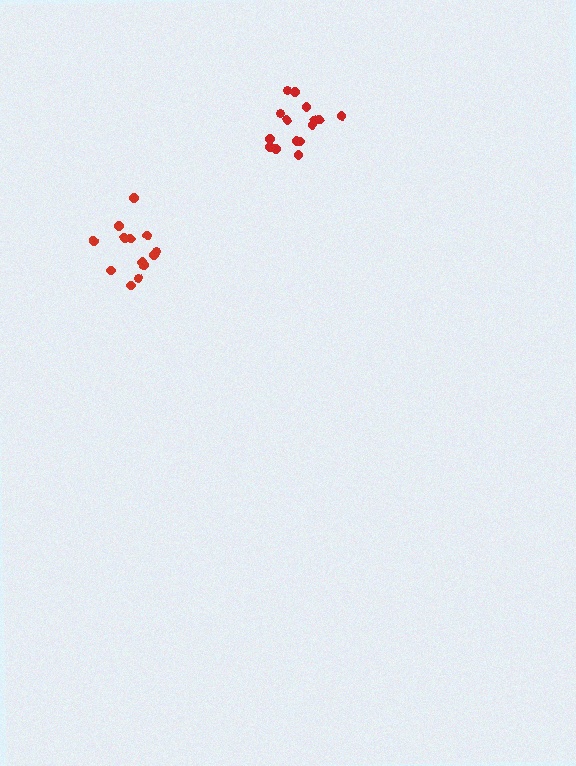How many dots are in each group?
Group 1: 15 dots, Group 2: 13 dots (28 total).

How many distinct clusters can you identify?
There are 2 distinct clusters.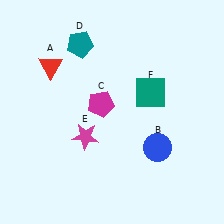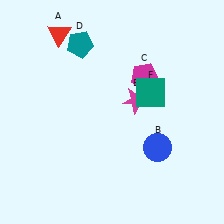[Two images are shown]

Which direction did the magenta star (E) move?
The magenta star (E) moved right.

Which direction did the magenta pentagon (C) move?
The magenta pentagon (C) moved right.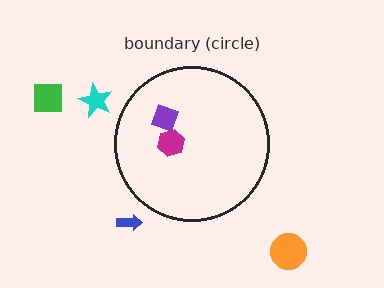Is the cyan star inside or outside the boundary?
Outside.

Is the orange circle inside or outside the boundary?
Outside.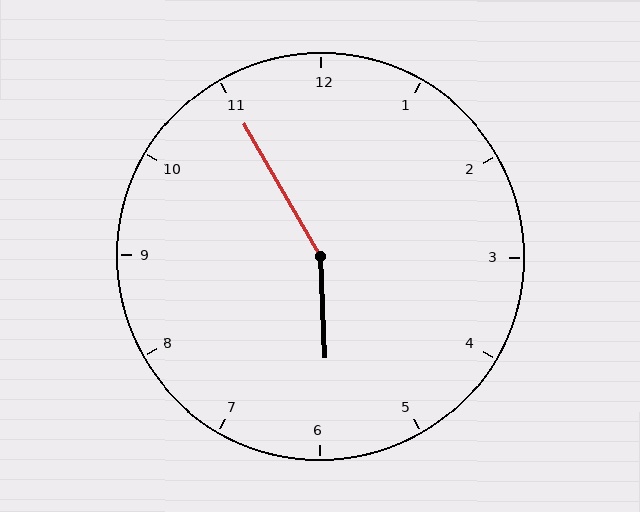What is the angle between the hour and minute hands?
Approximately 152 degrees.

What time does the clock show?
5:55.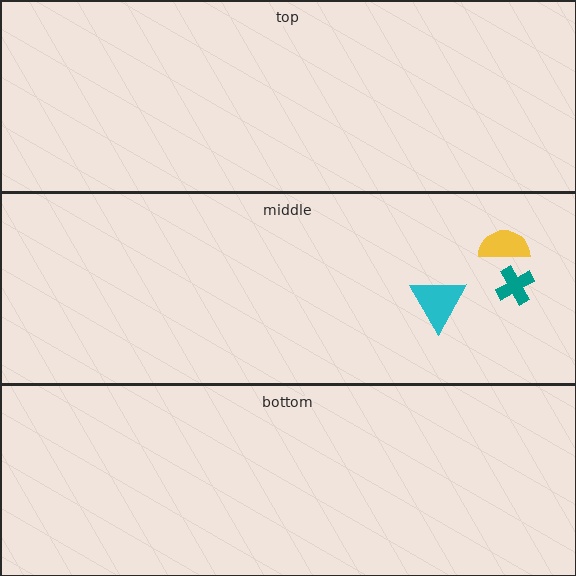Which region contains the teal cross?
The middle region.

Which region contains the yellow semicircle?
The middle region.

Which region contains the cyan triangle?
The middle region.